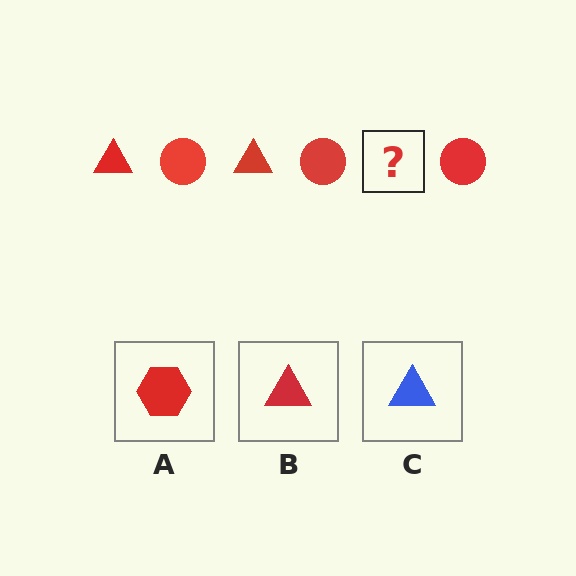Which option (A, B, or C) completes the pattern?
B.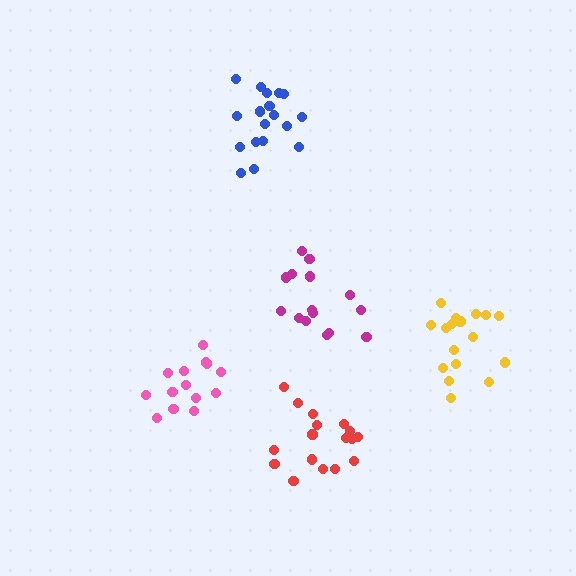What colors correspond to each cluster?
The clusters are colored: magenta, yellow, pink, blue, red.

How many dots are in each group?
Group 1: 15 dots, Group 2: 17 dots, Group 3: 14 dots, Group 4: 18 dots, Group 5: 17 dots (81 total).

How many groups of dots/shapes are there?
There are 5 groups.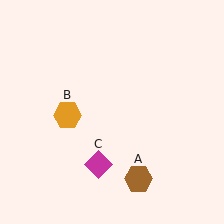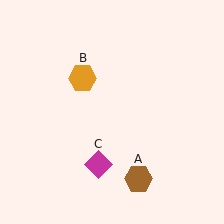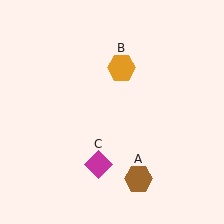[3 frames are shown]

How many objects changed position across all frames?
1 object changed position: orange hexagon (object B).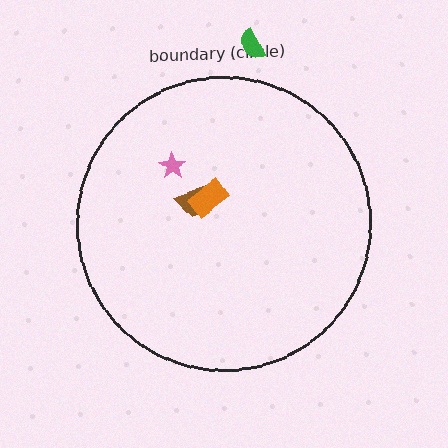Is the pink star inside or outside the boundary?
Inside.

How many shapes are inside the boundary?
3 inside, 1 outside.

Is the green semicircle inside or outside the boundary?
Outside.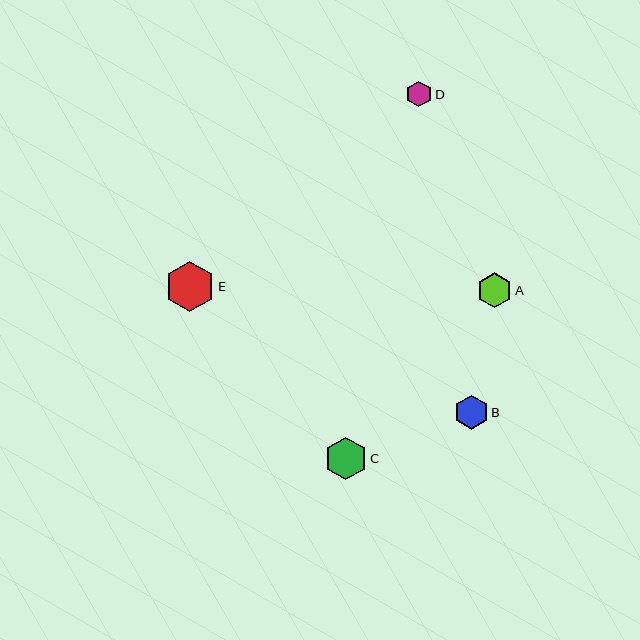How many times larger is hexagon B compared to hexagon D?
Hexagon B is approximately 1.3 times the size of hexagon D.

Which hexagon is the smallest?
Hexagon D is the smallest with a size of approximately 26 pixels.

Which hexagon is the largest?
Hexagon E is the largest with a size of approximately 50 pixels.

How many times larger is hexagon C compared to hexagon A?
Hexagon C is approximately 1.2 times the size of hexagon A.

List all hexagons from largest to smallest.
From largest to smallest: E, C, A, B, D.